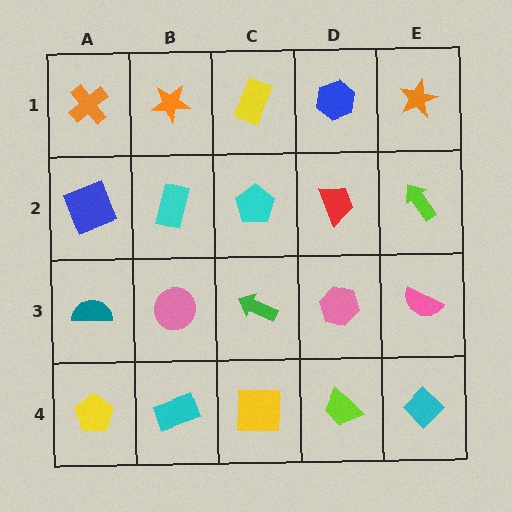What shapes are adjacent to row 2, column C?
A yellow rectangle (row 1, column C), a green arrow (row 3, column C), a cyan rectangle (row 2, column B), a red trapezoid (row 2, column D).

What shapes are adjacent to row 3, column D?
A red trapezoid (row 2, column D), a lime trapezoid (row 4, column D), a green arrow (row 3, column C), a pink semicircle (row 3, column E).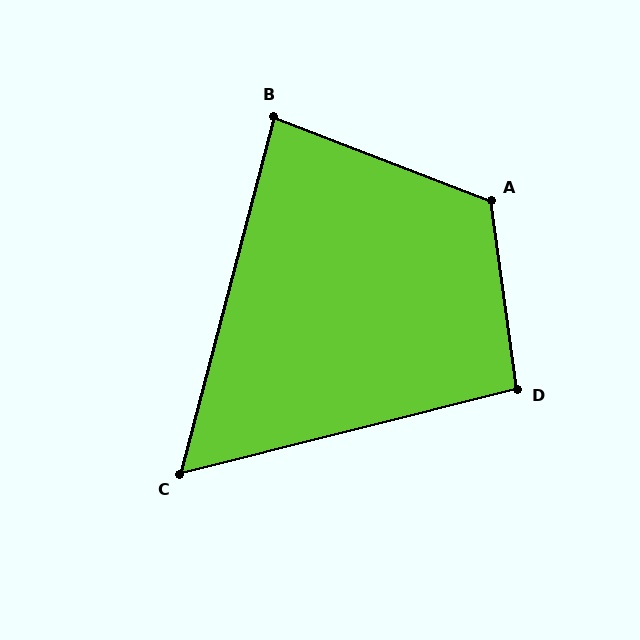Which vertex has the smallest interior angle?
C, at approximately 61 degrees.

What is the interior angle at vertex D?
Approximately 96 degrees (obtuse).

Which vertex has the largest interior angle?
A, at approximately 119 degrees.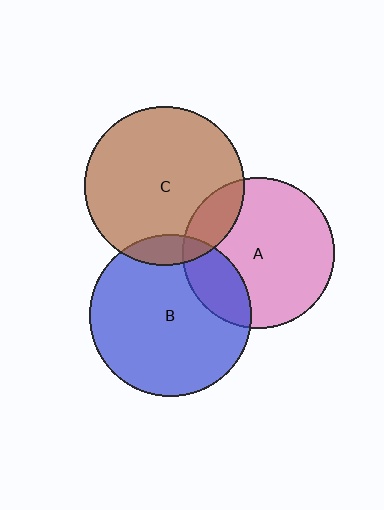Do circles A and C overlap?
Yes.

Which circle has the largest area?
Circle B (blue).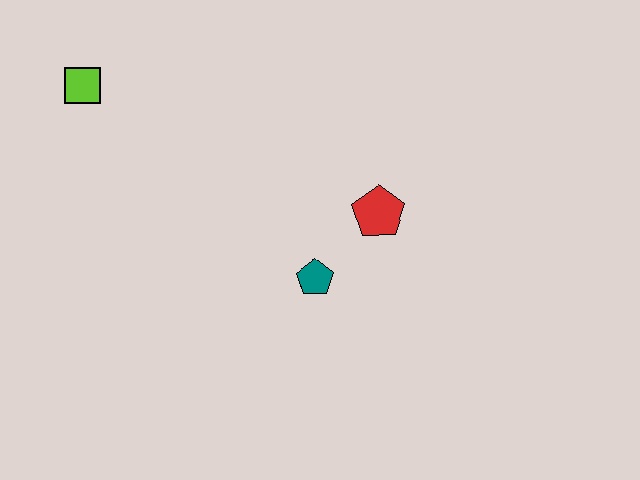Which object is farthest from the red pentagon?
The lime square is farthest from the red pentagon.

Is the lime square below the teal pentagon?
No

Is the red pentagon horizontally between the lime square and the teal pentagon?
No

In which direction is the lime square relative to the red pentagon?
The lime square is to the left of the red pentagon.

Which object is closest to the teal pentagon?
The red pentagon is closest to the teal pentagon.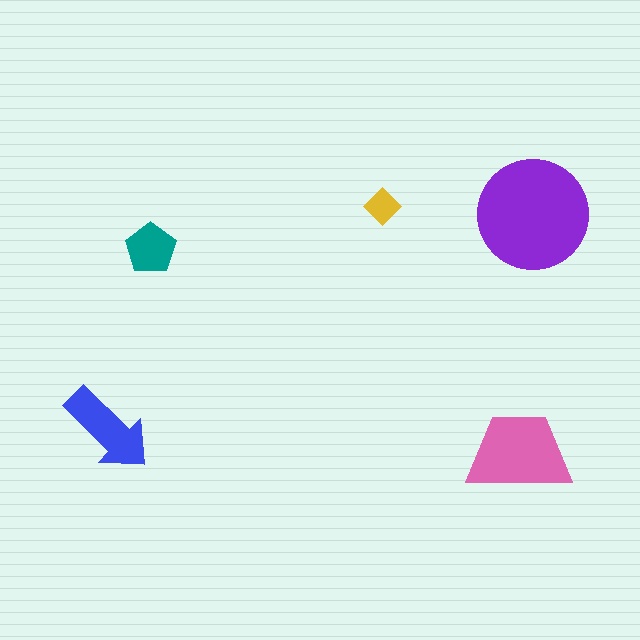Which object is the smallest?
The yellow diamond.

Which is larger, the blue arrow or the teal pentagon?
The blue arrow.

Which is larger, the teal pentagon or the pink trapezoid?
The pink trapezoid.